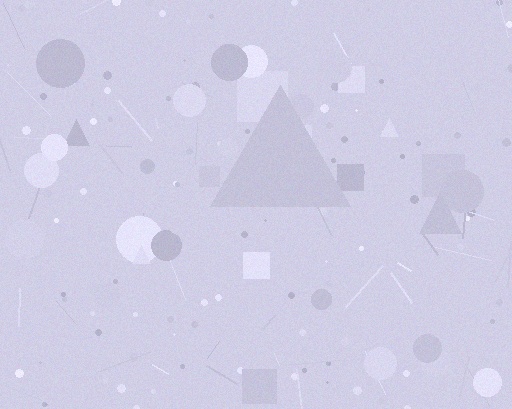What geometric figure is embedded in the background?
A triangle is embedded in the background.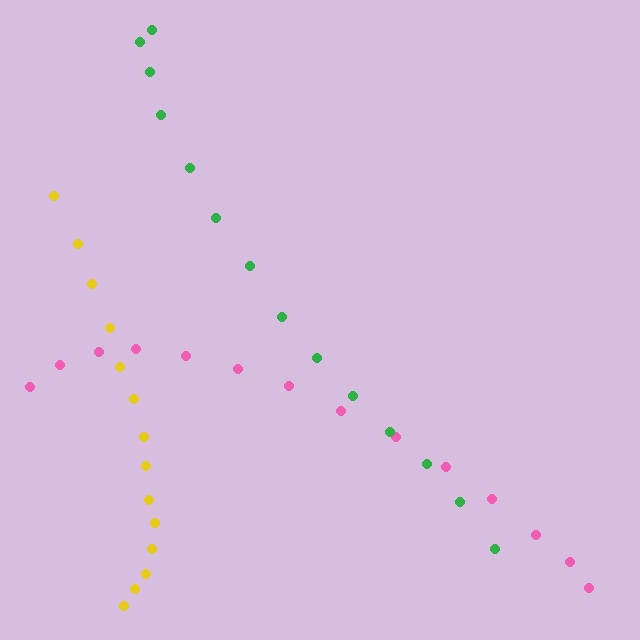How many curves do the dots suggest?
There are 3 distinct paths.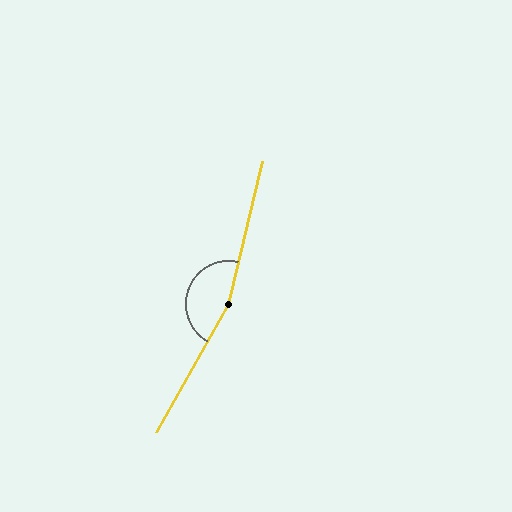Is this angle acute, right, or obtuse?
It is obtuse.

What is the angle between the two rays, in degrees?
Approximately 164 degrees.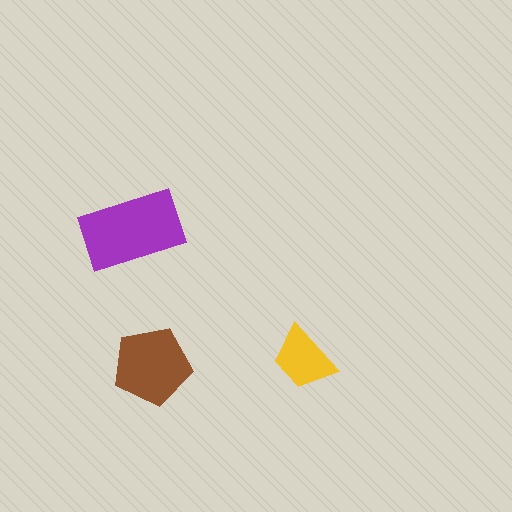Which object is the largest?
The purple rectangle.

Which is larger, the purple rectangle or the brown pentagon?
The purple rectangle.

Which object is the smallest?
The yellow trapezoid.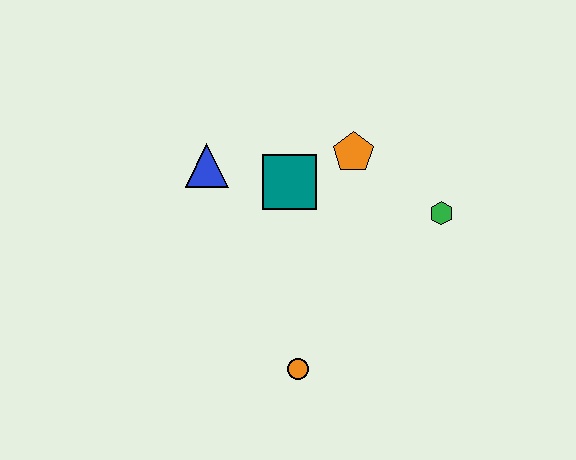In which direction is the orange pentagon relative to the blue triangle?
The orange pentagon is to the right of the blue triangle.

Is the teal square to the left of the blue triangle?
No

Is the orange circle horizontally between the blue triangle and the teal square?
No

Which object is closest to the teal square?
The orange pentagon is closest to the teal square.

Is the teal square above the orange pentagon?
No